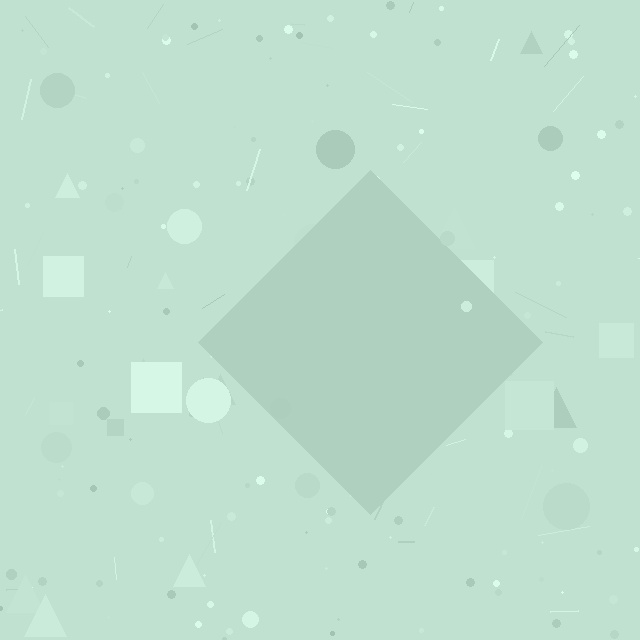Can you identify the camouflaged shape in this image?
The camouflaged shape is a diamond.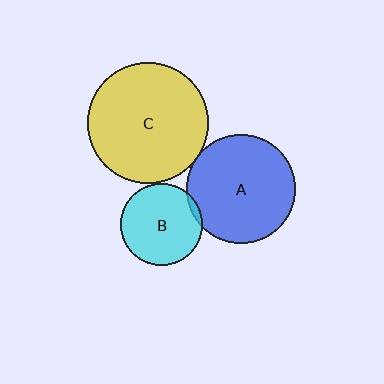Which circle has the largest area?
Circle C (yellow).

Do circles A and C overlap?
Yes.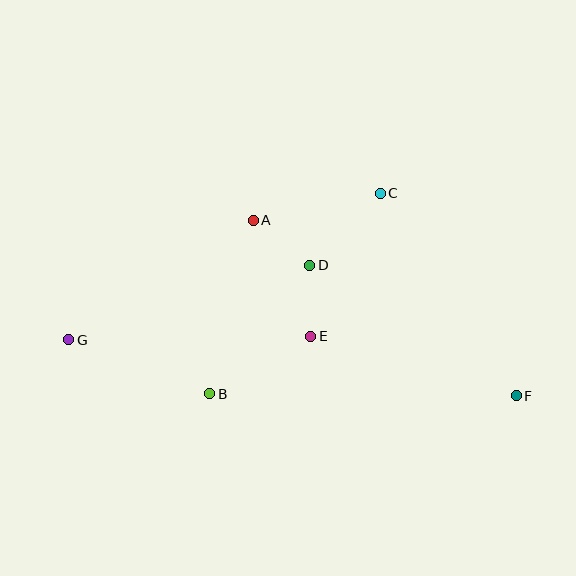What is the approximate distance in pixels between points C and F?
The distance between C and F is approximately 244 pixels.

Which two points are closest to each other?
Points D and E are closest to each other.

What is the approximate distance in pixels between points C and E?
The distance between C and E is approximately 159 pixels.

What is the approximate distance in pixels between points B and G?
The distance between B and G is approximately 151 pixels.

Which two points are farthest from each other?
Points F and G are farthest from each other.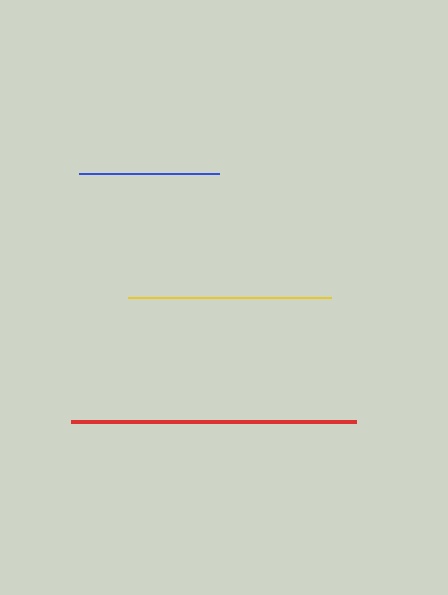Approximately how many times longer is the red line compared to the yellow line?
The red line is approximately 1.4 times the length of the yellow line.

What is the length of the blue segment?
The blue segment is approximately 140 pixels long.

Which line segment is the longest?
The red line is the longest at approximately 285 pixels.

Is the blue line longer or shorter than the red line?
The red line is longer than the blue line.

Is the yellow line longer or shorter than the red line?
The red line is longer than the yellow line.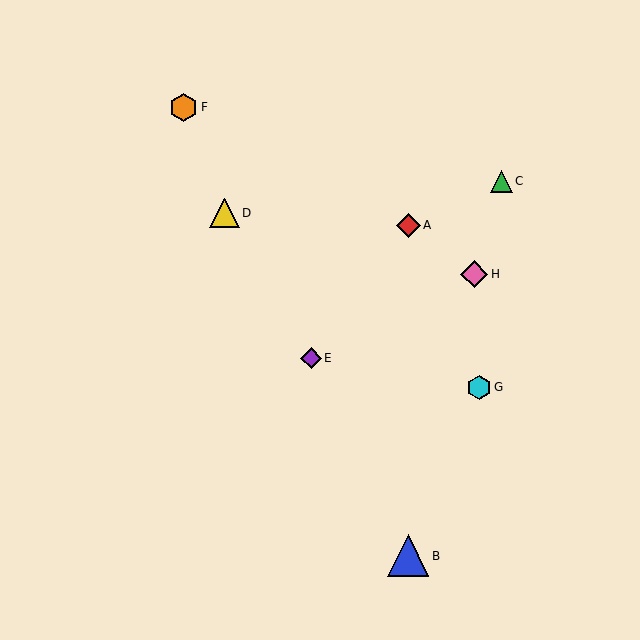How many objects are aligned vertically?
2 objects (A, B) are aligned vertically.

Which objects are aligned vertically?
Objects A, B are aligned vertically.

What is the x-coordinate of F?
Object F is at x≈184.